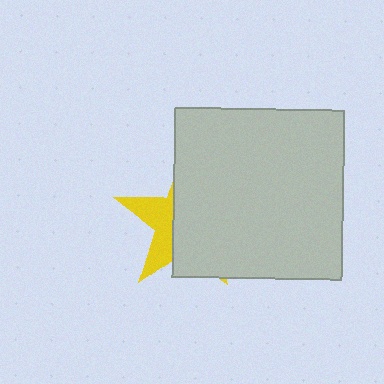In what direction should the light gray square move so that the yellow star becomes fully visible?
The light gray square should move right. That is the shortest direction to clear the overlap and leave the yellow star fully visible.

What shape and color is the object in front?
The object in front is a light gray square.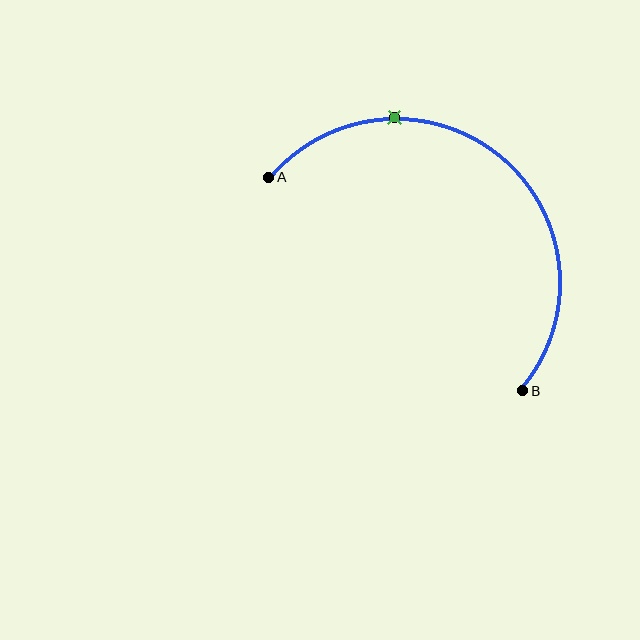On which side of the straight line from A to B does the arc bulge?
The arc bulges above and to the right of the straight line connecting A and B.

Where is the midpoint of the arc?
The arc midpoint is the point on the curve farthest from the straight line joining A and B. It sits above and to the right of that line.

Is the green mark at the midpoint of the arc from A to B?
No. The green mark lies on the arc but is closer to endpoint A. The arc midpoint would be at the point on the curve equidistant along the arc from both A and B.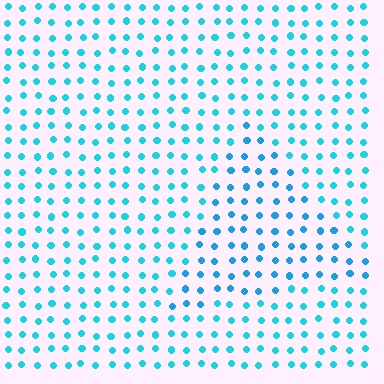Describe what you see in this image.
The image is filled with small cyan elements in a uniform arrangement. A triangle-shaped region is visible where the elements are tinted to a slightly different hue, forming a subtle color boundary.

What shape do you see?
I see a triangle.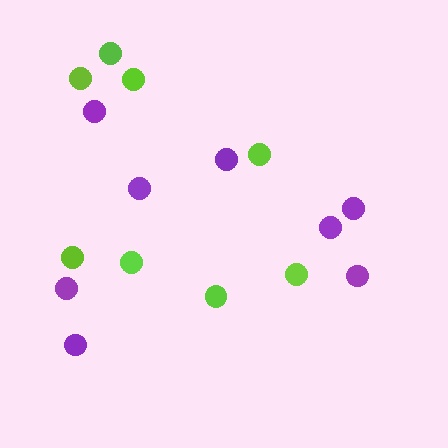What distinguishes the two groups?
There are 2 groups: one group of purple circles (8) and one group of lime circles (8).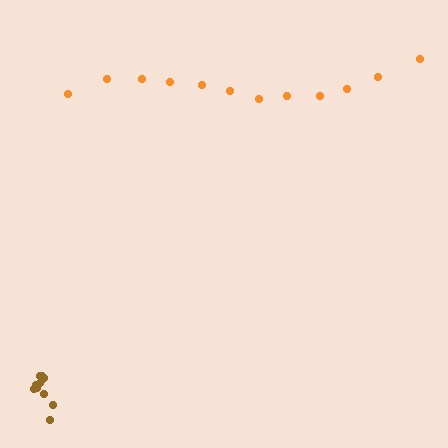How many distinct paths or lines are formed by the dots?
There are 2 distinct paths.